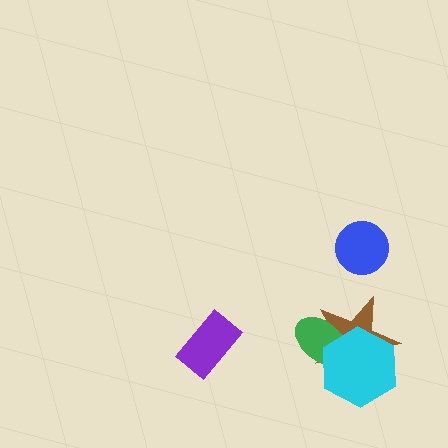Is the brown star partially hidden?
Yes, it is partially covered by another shape.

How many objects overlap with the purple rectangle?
0 objects overlap with the purple rectangle.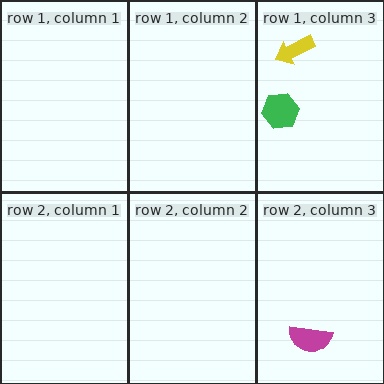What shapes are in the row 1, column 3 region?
The green hexagon, the yellow arrow.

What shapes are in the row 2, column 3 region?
The magenta semicircle.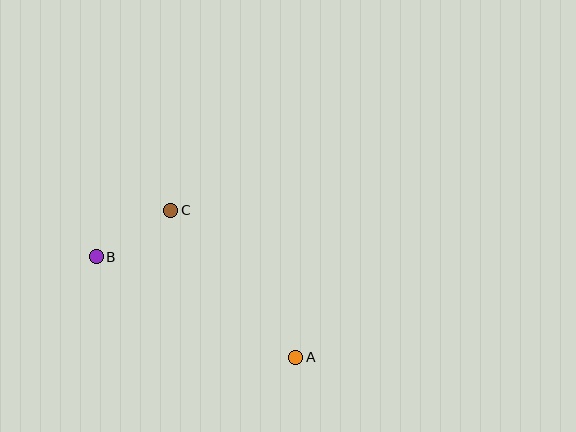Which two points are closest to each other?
Points B and C are closest to each other.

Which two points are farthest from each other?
Points A and B are farthest from each other.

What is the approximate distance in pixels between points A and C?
The distance between A and C is approximately 193 pixels.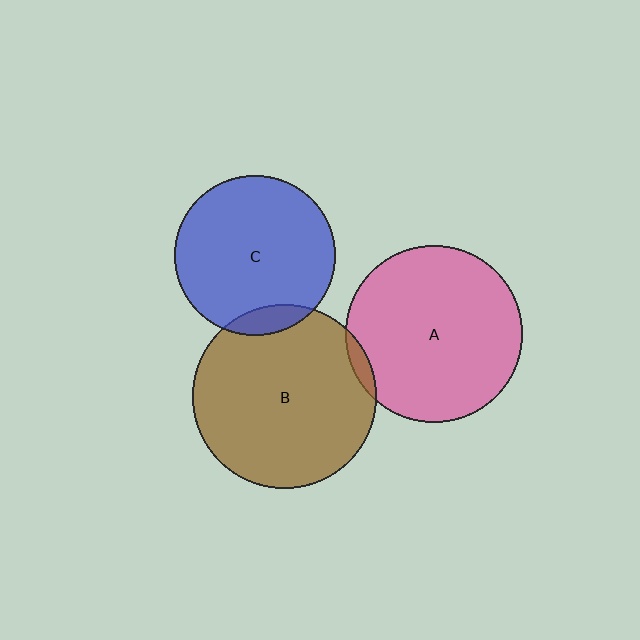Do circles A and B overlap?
Yes.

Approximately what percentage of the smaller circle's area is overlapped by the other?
Approximately 5%.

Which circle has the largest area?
Circle B (brown).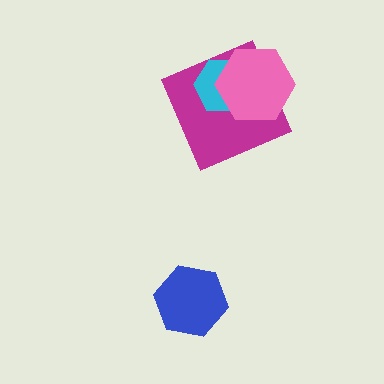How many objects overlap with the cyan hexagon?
2 objects overlap with the cyan hexagon.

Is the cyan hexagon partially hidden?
Yes, it is partially covered by another shape.